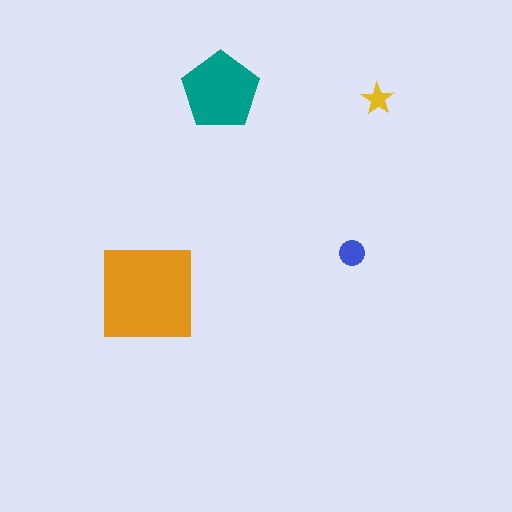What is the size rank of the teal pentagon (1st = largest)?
2nd.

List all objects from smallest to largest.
The yellow star, the blue circle, the teal pentagon, the orange square.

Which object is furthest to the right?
The yellow star is rightmost.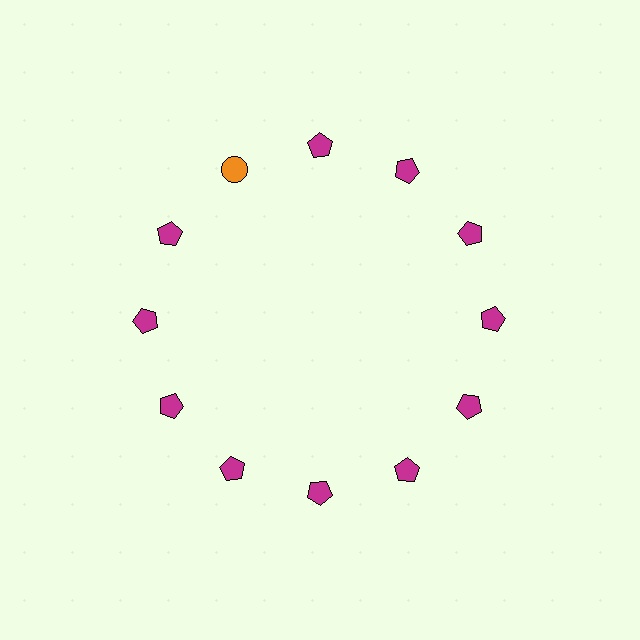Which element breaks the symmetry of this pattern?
The orange circle at roughly the 11 o'clock position breaks the symmetry. All other shapes are magenta pentagons.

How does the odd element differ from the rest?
It differs in both color (orange instead of magenta) and shape (circle instead of pentagon).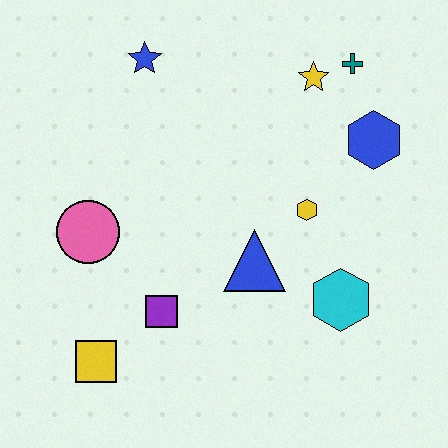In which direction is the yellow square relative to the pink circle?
The yellow square is below the pink circle.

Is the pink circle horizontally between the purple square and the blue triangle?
No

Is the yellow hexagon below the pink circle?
No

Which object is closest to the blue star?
The yellow star is closest to the blue star.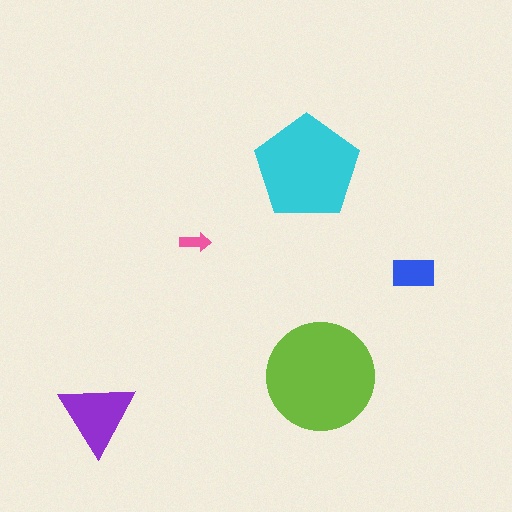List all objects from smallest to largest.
The pink arrow, the blue rectangle, the purple triangle, the cyan pentagon, the lime circle.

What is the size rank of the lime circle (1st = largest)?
1st.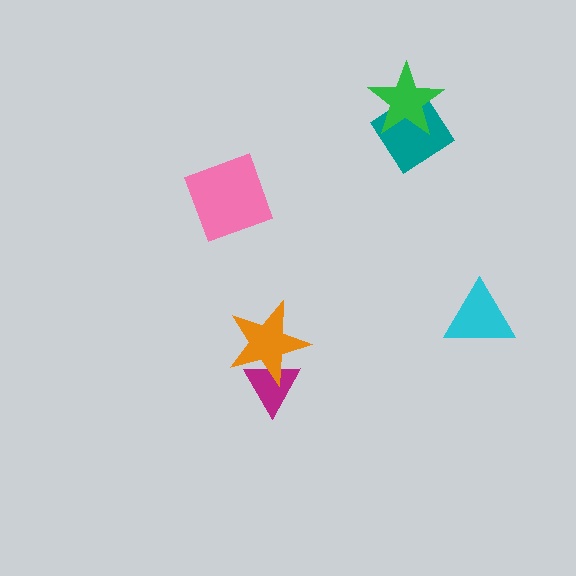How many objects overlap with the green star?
1 object overlaps with the green star.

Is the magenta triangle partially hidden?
Yes, it is partially covered by another shape.